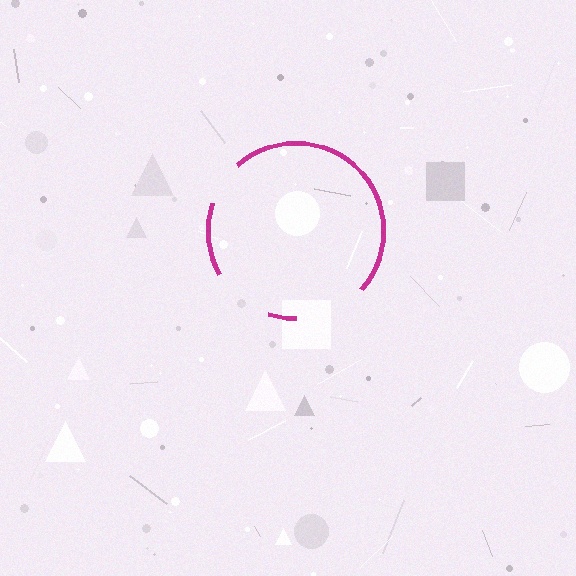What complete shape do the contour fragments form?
The contour fragments form a circle.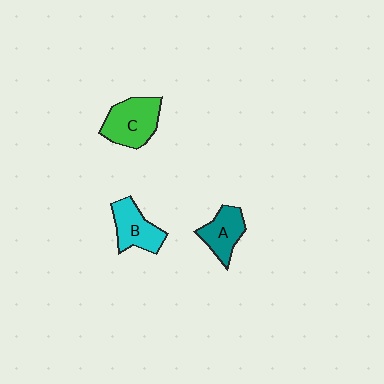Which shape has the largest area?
Shape C (green).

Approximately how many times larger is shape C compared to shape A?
Approximately 1.4 times.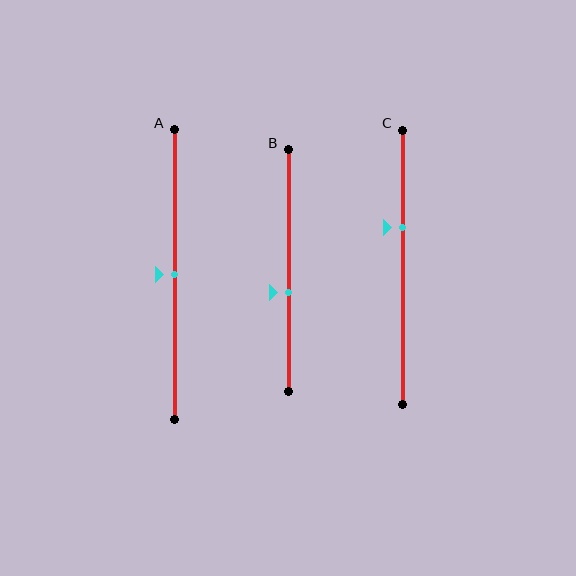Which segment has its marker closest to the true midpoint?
Segment A has its marker closest to the true midpoint.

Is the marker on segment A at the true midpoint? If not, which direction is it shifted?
Yes, the marker on segment A is at the true midpoint.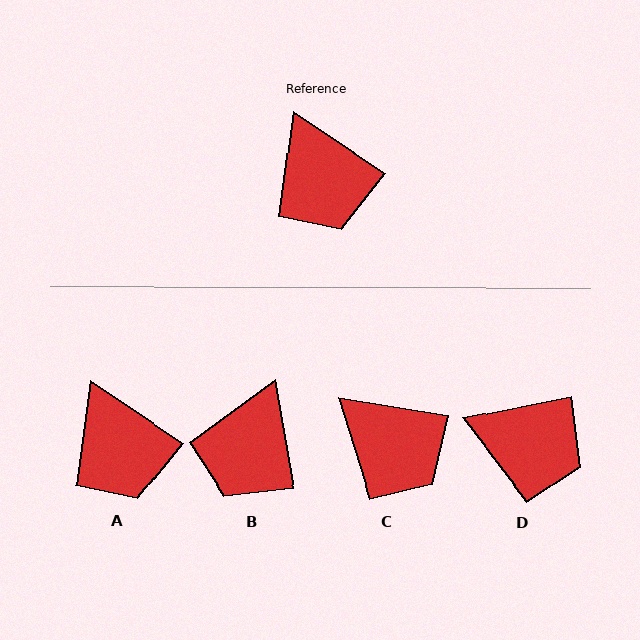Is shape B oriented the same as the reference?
No, it is off by about 46 degrees.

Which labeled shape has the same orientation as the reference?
A.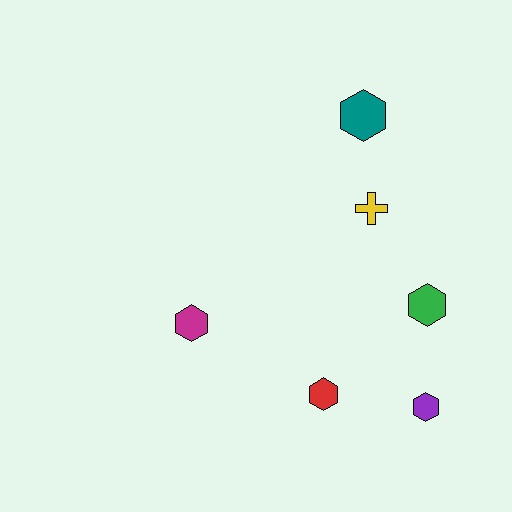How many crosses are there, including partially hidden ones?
There is 1 cross.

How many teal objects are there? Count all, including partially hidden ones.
There is 1 teal object.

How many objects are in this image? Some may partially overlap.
There are 6 objects.